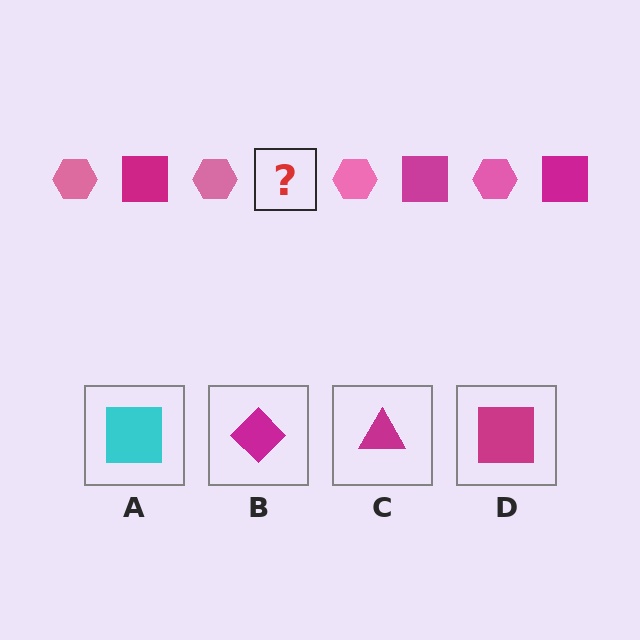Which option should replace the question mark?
Option D.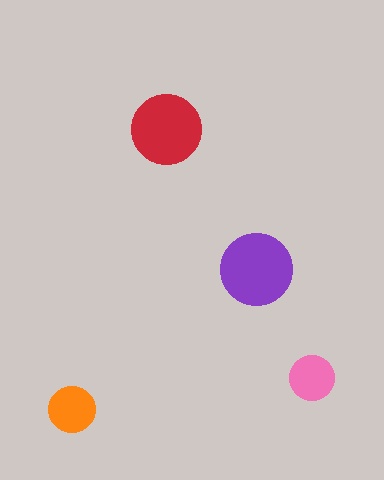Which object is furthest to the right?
The pink circle is rightmost.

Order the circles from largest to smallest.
the purple one, the red one, the orange one, the pink one.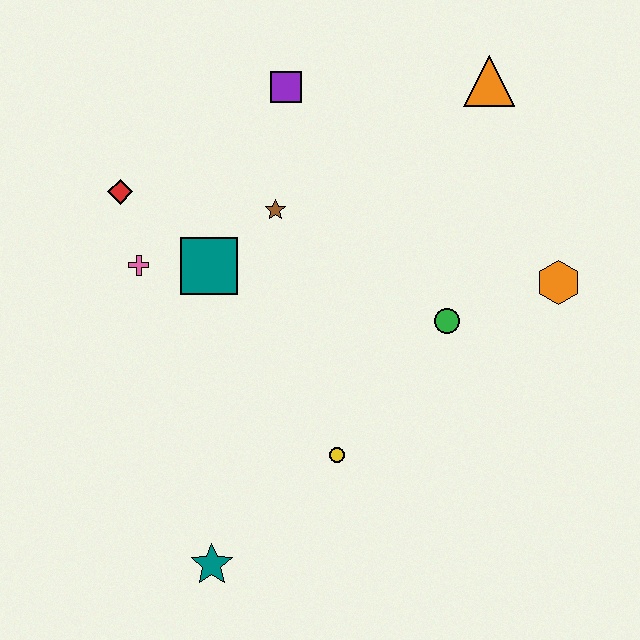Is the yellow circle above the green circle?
No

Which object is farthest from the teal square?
The orange hexagon is farthest from the teal square.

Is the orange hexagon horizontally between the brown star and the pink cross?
No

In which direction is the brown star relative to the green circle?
The brown star is to the left of the green circle.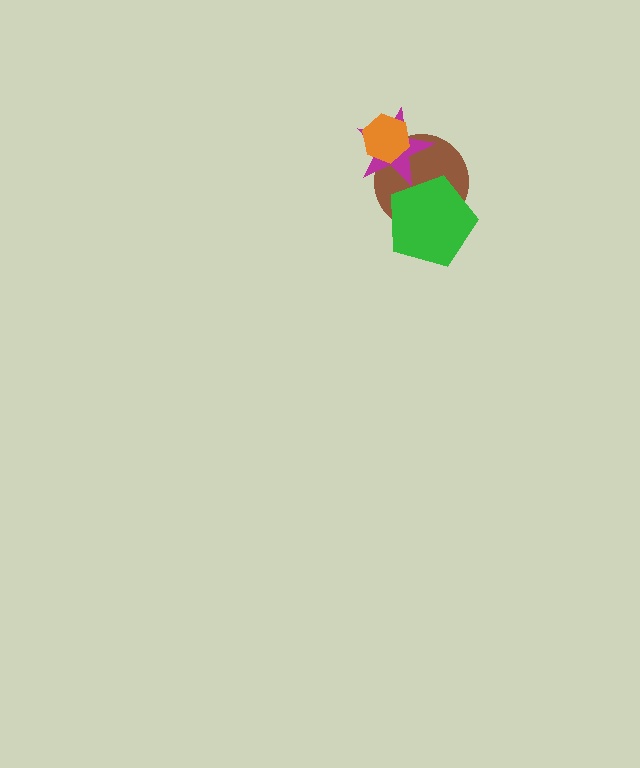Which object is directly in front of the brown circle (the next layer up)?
The green pentagon is directly in front of the brown circle.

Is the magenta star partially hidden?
Yes, it is partially covered by another shape.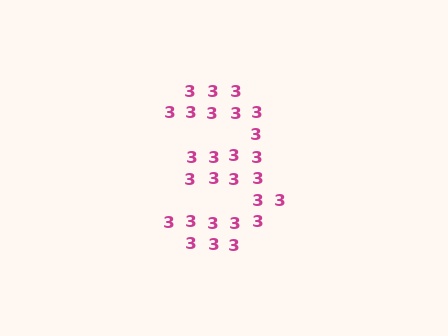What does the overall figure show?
The overall figure shows the digit 3.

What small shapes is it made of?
It is made of small digit 3's.